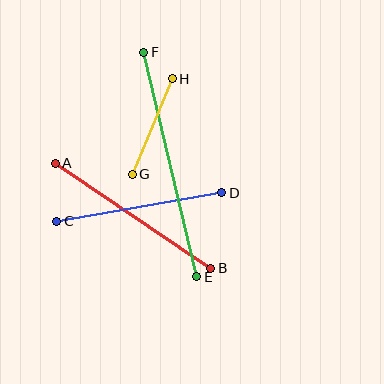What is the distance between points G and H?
The distance is approximately 104 pixels.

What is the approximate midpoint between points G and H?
The midpoint is at approximately (152, 127) pixels.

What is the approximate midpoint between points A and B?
The midpoint is at approximately (133, 216) pixels.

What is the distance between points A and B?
The distance is approximately 187 pixels.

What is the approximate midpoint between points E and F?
The midpoint is at approximately (170, 164) pixels.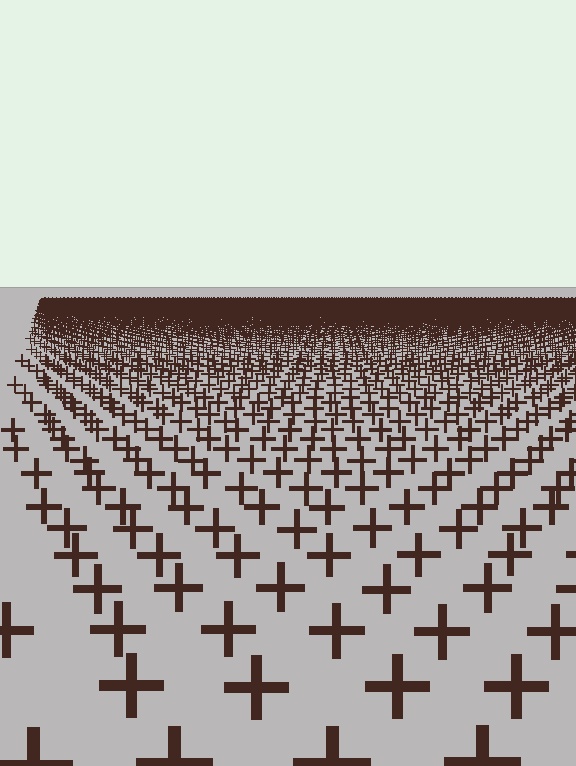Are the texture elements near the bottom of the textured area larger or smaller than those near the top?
Larger. Near the bottom, elements are closer to the viewer and appear at a bigger on-screen size.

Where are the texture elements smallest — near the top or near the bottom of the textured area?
Near the top.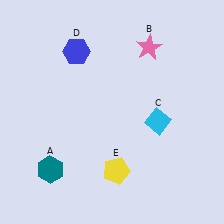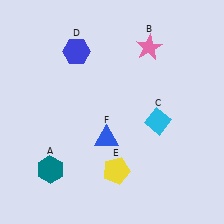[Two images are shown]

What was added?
A blue triangle (F) was added in Image 2.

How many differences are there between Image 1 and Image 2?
There is 1 difference between the two images.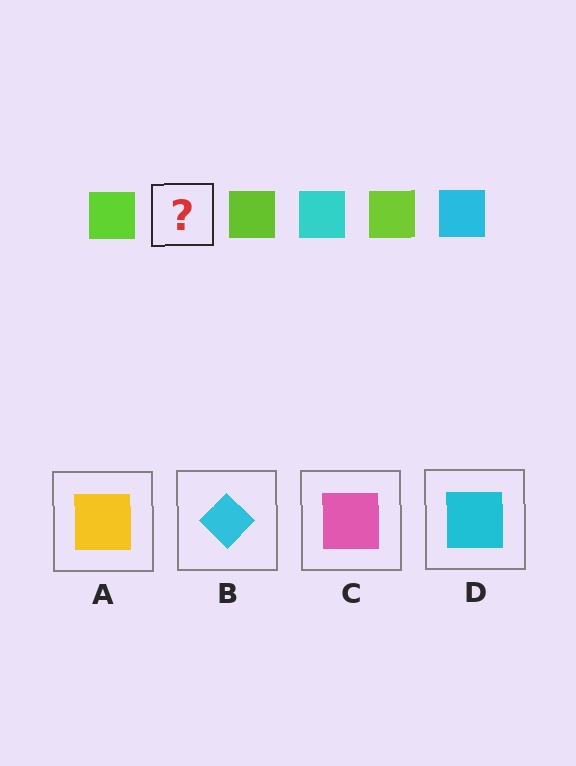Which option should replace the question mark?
Option D.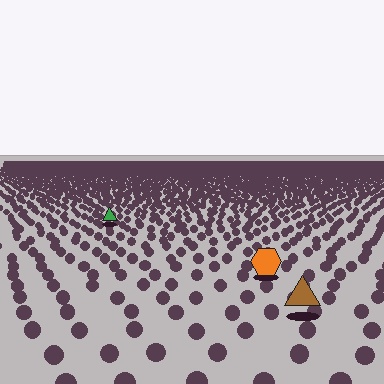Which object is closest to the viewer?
The brown triangle is closest. The texture marks near it are larger and more spread out.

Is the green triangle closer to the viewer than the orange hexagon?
No. The orange hexagon is closer — you can tell from the texture gradient: the ground texture is coarser near it.